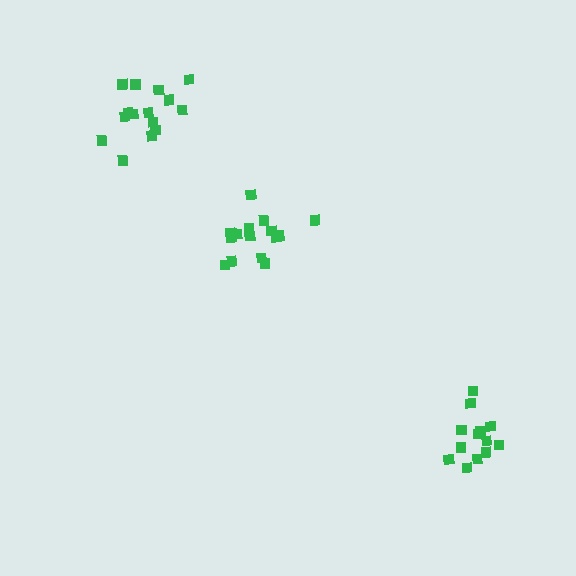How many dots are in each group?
Group 1: 16 dots, Group 2: 13 dots, Group 3: 15 dots (44 total).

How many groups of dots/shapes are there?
There are 3 groups.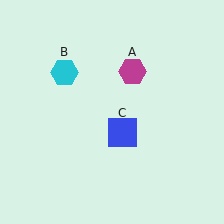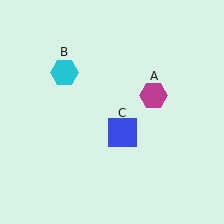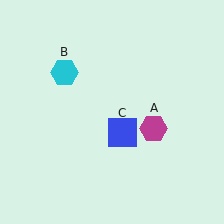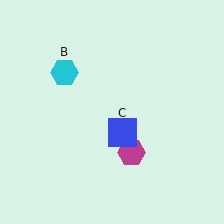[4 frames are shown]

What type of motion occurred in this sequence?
The magenta hexagon (object A) rotated clockwise around the center of the scene.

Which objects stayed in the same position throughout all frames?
Cyan hexagon (object B) and blue square (object C) remained stationary.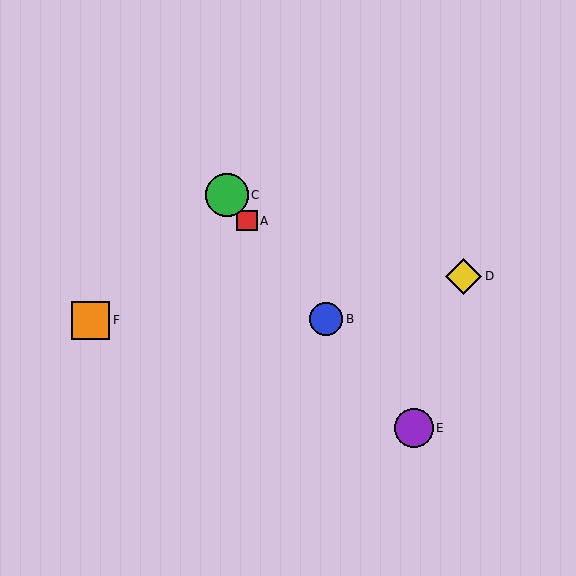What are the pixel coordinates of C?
Object C is at (227, 195).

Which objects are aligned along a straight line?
Objects A, B, C, E are aligned along a straight line.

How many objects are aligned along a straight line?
4 objects (A, B, C, E) are aligned along a straight line.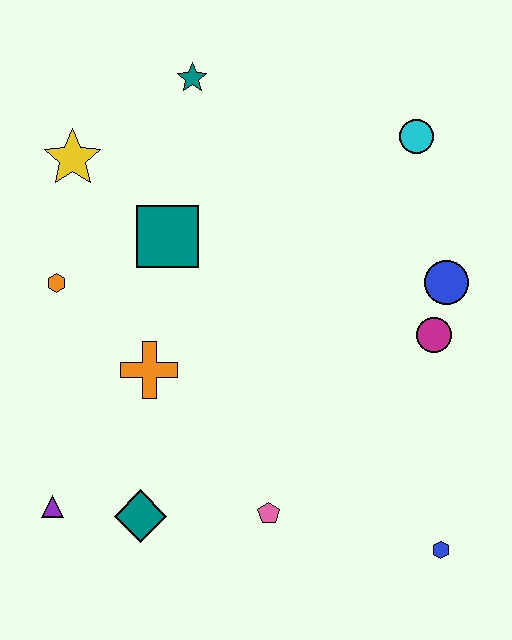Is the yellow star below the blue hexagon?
No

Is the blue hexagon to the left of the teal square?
No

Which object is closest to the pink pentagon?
The teal diamond is closest to the pink pentagon.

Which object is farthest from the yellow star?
The blue hexagon is farthest from the yellow star.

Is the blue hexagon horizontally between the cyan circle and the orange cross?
No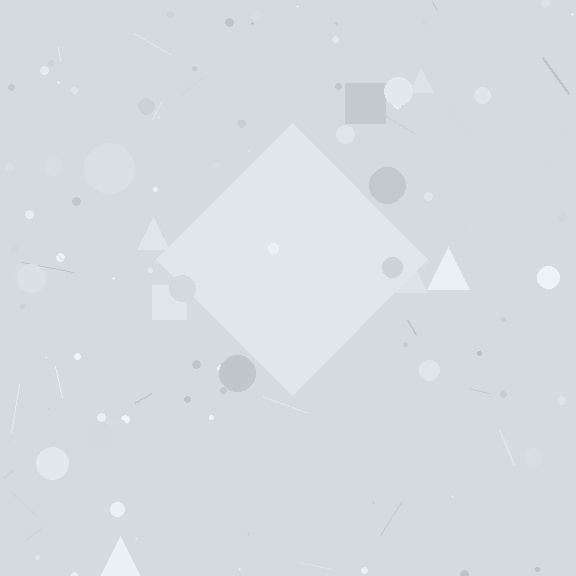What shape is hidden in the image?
A diamond is hidden in the image.